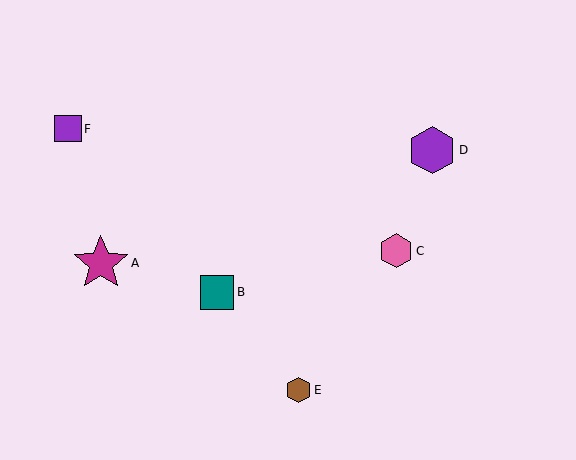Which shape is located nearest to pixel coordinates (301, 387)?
The brown hexagon (labeled E) at (298, 390) is nearest to that location.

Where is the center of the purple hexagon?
The center of the purple hexagon is at (432, 150).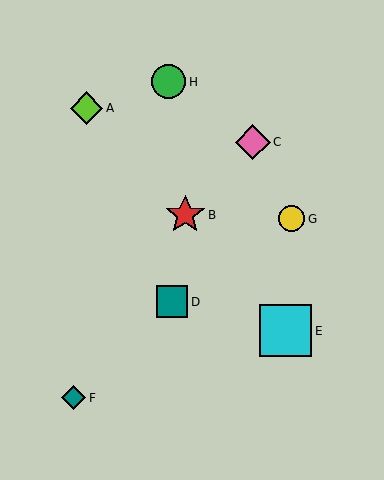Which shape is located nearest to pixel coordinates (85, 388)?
The teal diamond (labeled F) at (74, 398) is nearest to that location.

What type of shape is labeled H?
Shape H is a green circle.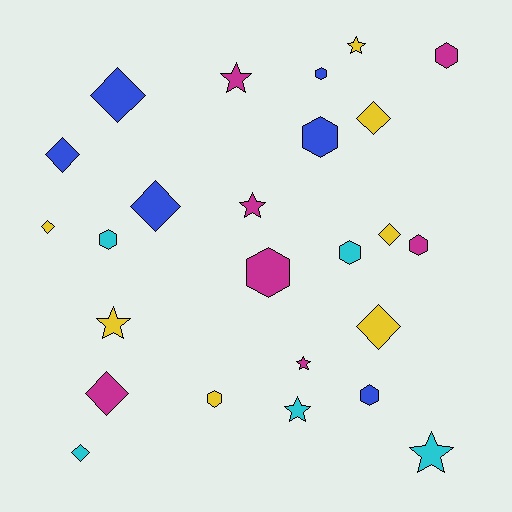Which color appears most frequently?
Magenta, with 7 objects.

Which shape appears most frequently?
Diamond, with 9 objects.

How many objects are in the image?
There are 25 objects.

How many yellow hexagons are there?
There is 1 yellow hexagon.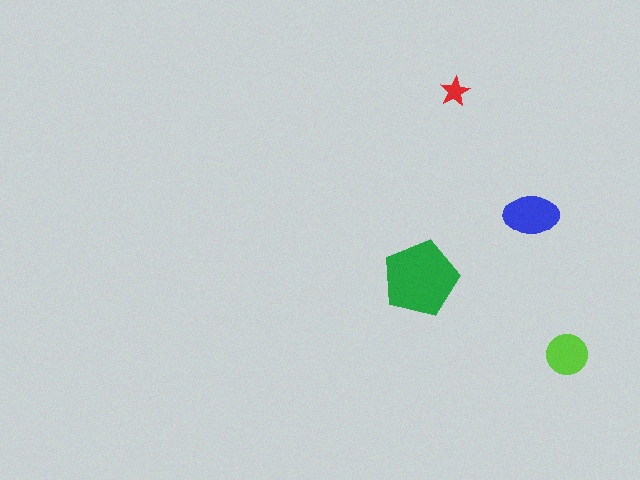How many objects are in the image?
There are 4 objects in the image.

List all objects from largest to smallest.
The green pentagon, the blue ellipse, the lime circle, the red star.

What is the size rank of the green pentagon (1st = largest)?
1st.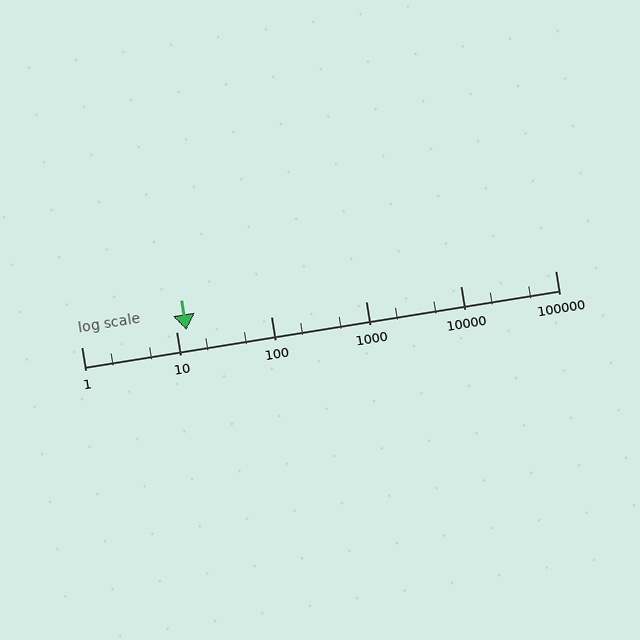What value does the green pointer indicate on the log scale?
The pointer indicates approximately 13.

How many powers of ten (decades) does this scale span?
The scale spans 5 decades, from 1 to 100000.